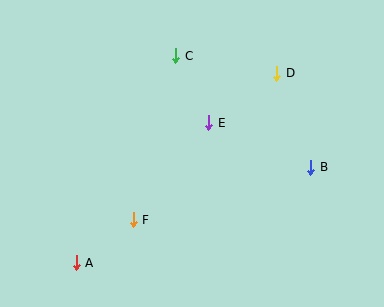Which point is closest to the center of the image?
Point E at (209, 123) is closest to the center.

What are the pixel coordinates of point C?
Point C is at (176, 56).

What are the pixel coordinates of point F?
Point F is at (133, 220).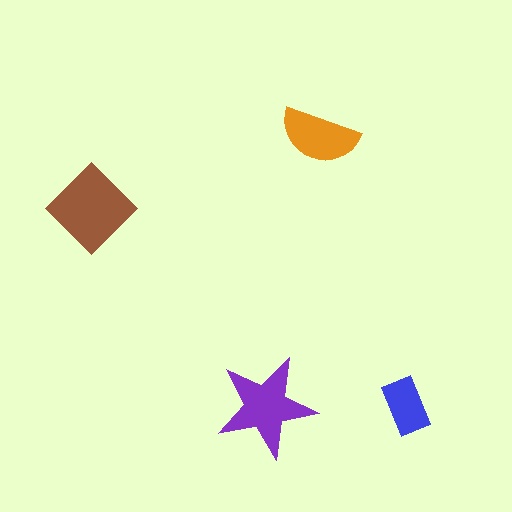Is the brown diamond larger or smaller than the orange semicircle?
Larger.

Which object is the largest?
The brown diamond.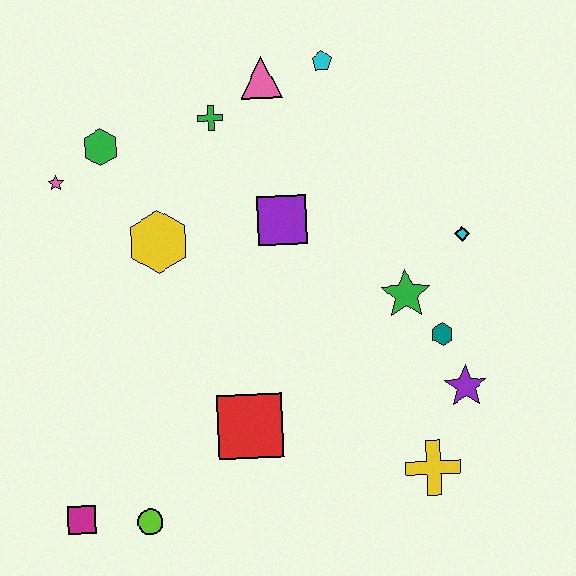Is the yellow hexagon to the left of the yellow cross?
Yes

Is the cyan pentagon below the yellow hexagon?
No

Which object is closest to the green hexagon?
The pink star is closest to the green hexagon.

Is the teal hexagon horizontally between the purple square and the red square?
No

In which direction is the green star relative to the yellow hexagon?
The green star is to the right of the yellow hexagon.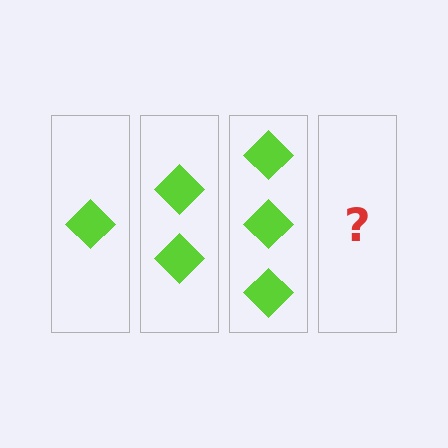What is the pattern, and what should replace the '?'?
The pattern is that each step adds one more diamond. The '?' should be 4 diamonds.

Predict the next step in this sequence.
The next step is 4 diamonds.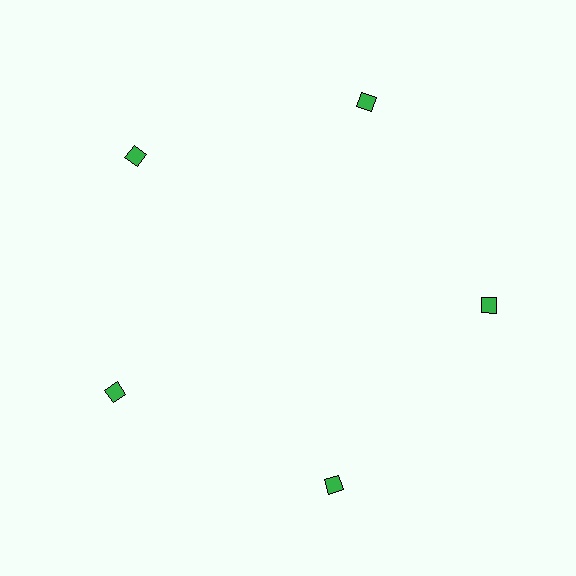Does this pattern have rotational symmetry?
Yes, this pattern has 5-fold rotational symmetry. It looks the same after rotating 72 degrees around the center.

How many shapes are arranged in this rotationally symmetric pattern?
There are 5 shapes, arranged in 5 groups of 1.